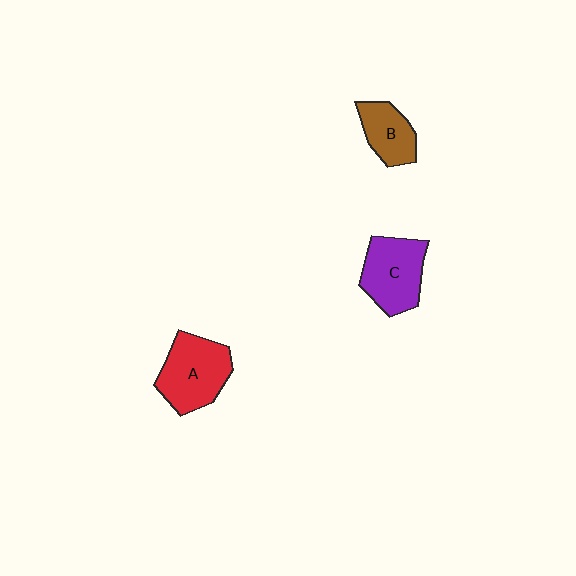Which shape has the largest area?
Shape A (red).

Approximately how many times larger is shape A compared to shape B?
Approximately 1.6 times.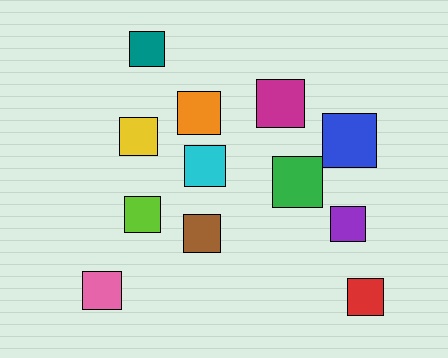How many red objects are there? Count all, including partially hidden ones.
There is 1 red object.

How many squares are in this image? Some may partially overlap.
There are 12 squares.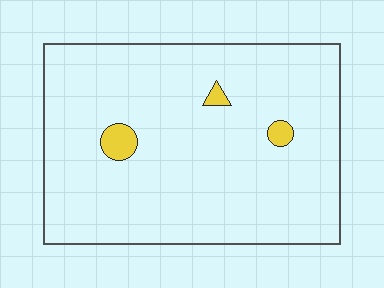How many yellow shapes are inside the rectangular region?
3.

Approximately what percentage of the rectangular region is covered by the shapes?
Approximately 5%.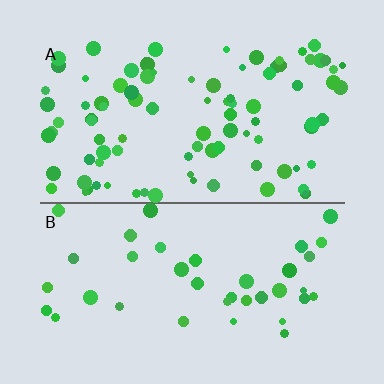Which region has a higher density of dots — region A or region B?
A (the top).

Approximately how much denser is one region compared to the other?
Approximately 2.4× — region A over region B.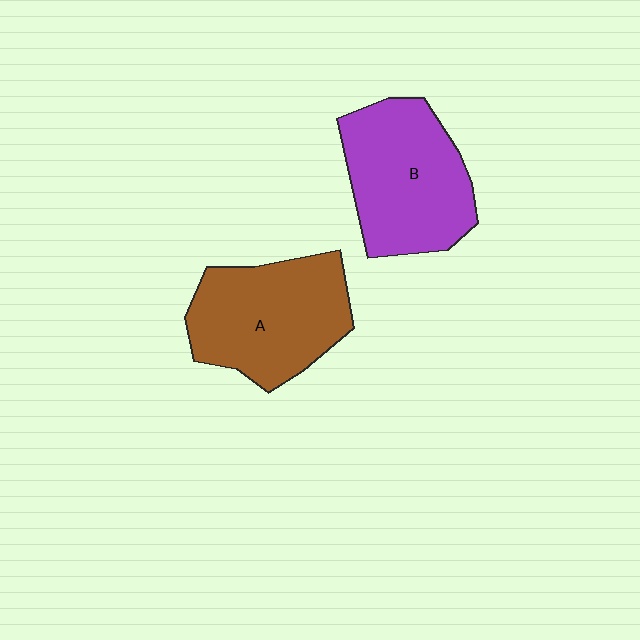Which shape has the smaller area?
Shape B (purple).